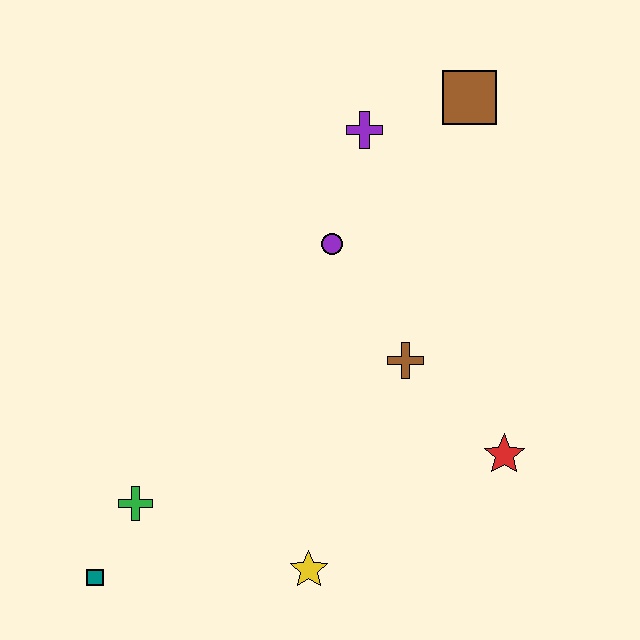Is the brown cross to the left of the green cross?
No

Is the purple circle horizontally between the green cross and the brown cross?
Yes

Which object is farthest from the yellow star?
The brown square is farthest from the yellow star.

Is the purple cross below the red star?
No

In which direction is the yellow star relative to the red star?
The yellow star is to the left of the red star.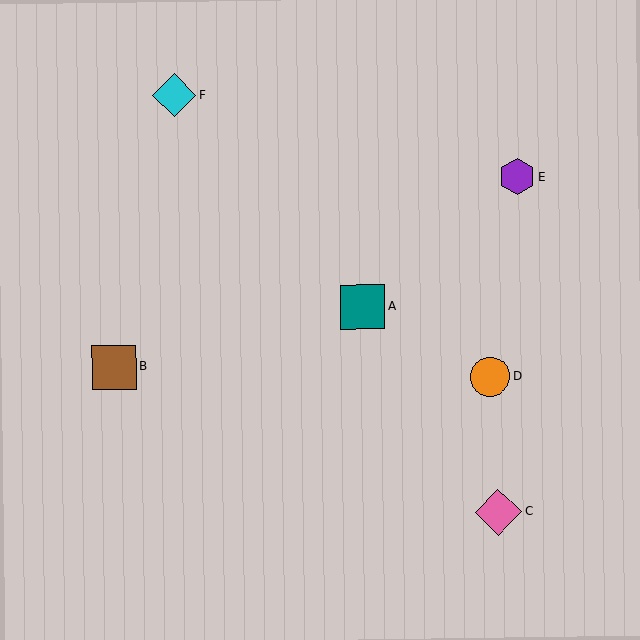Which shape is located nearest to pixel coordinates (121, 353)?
The brown square (labeled B) at (114, 367) is nearest to that location.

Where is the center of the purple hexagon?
The center of the purple hexagon is at (517, 177).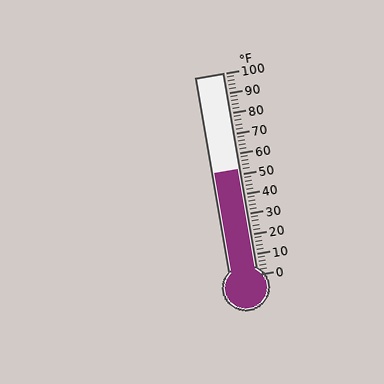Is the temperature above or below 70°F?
The temperature is below 70°F.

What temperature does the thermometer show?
The thermometer shows approximately 52°F.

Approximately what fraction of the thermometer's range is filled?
The thermometer is filled to approximately 50% of its range.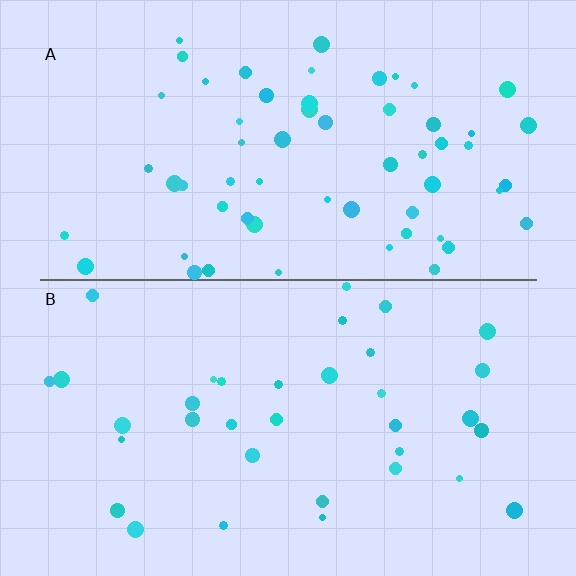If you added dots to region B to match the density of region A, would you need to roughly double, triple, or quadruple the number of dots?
Approximately double.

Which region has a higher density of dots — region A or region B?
A (the top).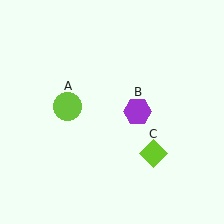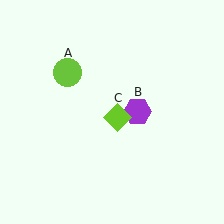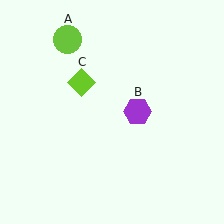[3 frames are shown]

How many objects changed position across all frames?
2 objects changed position: lime circle (object A), lime diamond (object C).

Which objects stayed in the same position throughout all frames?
Purple hexagon (object B) remained stationary.